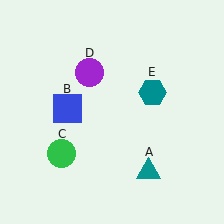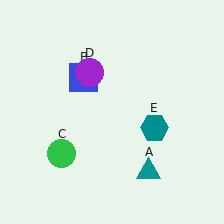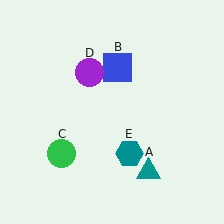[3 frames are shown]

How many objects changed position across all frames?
2 objects changed position: blue square (object B), teal hexagon (object E).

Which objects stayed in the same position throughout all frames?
Teal triangle (object A) and green circle (object C) and purple circle (object D) remained stationary.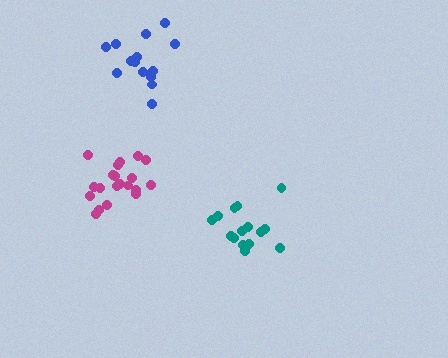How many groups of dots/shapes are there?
There are 3 groups.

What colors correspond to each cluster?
The clusters are colored: magenta, teal, blue.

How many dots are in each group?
Group 1: 20 dots, Group 2: 15 dots, Group 3: 15 dots (50 total).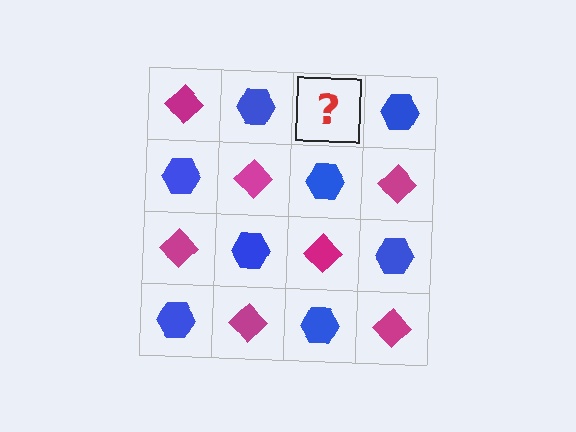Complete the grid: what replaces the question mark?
The question mark should be replaced with a magenta diamond.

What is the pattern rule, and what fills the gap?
The rule is that it alternates magenta diamond and blue hexagon in a checkerboard pattern. The gap should be filled with a magenta diamond.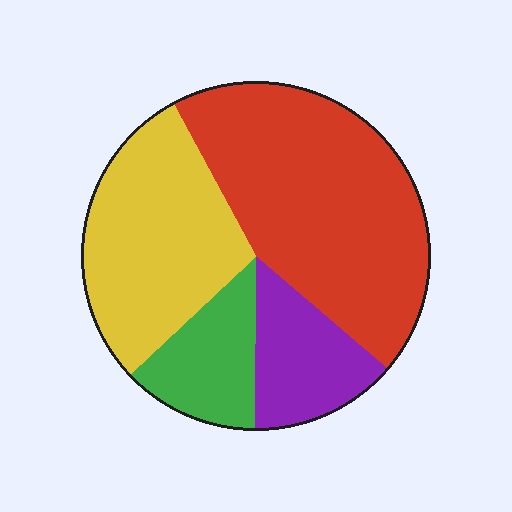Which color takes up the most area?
Red, at roughly 45%.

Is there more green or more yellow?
Yellow.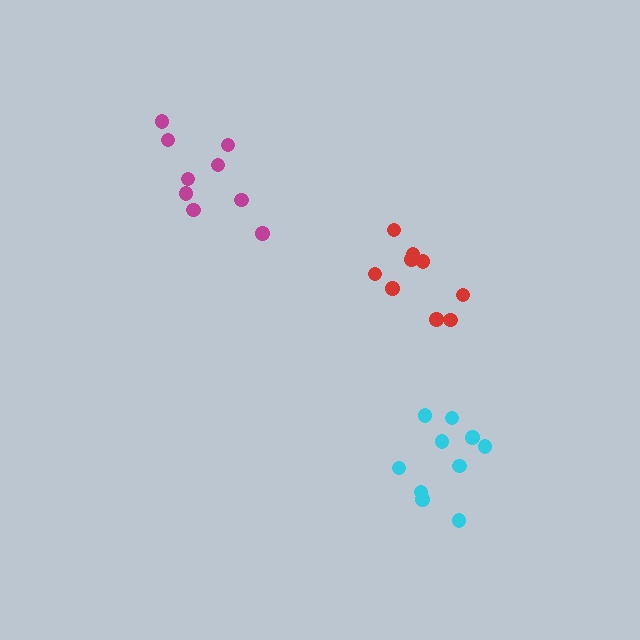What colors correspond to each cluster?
The clusters are colored: red, cyan, magenta.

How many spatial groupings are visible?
There are 3 spatial groupings.